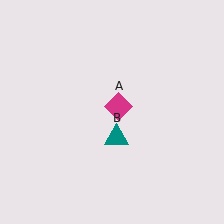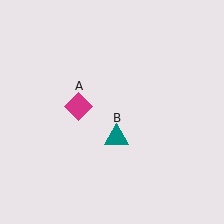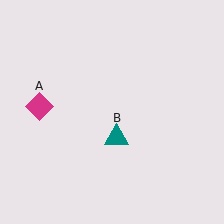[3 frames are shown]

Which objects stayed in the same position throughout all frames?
Teal triangle (object B) remained stationary.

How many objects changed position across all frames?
1 object changed position: magenta diamond (object A).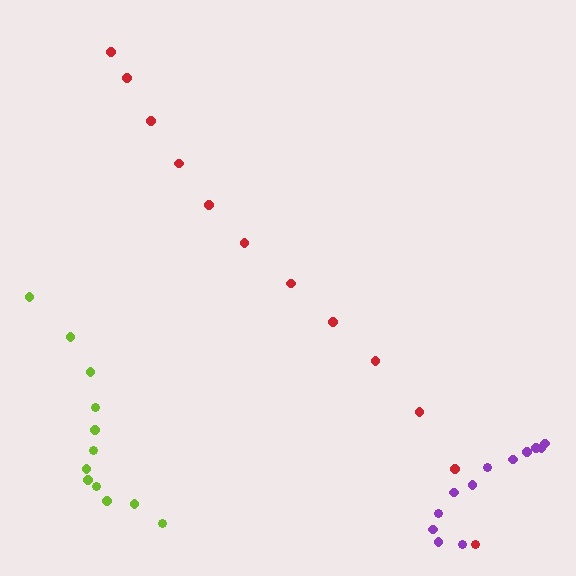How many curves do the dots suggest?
There are 3 distinct paths.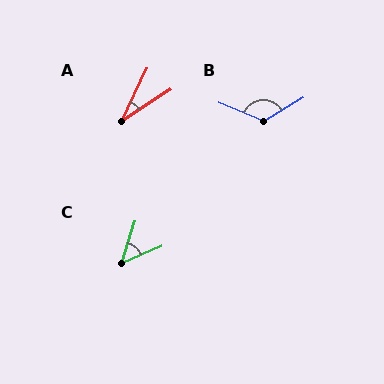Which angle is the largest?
B, at approximately 126 degrees.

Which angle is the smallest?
A, at approximately 32 degrees.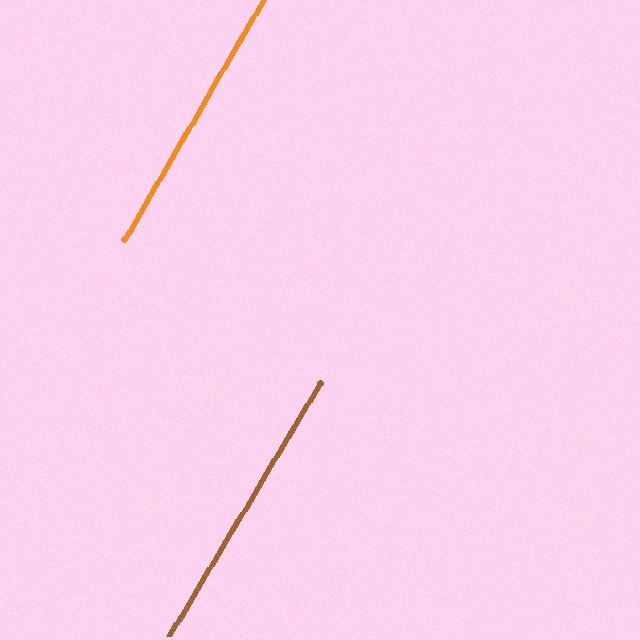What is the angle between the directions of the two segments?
Approximately 1 degree.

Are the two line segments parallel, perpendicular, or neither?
Parallel — their directions differ by only 0.9°.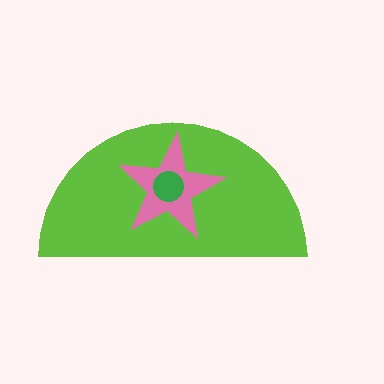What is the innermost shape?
The green circle.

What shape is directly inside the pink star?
The green circle.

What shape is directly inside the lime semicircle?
The pink star.